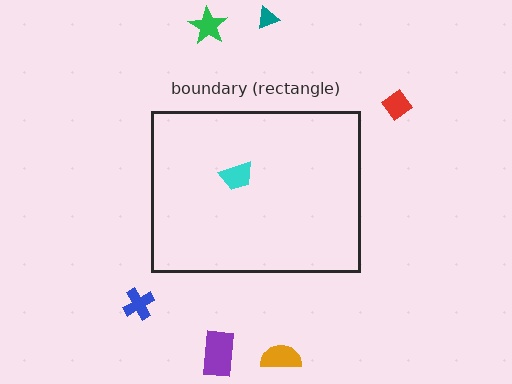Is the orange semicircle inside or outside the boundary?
Outside.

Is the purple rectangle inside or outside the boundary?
Outside.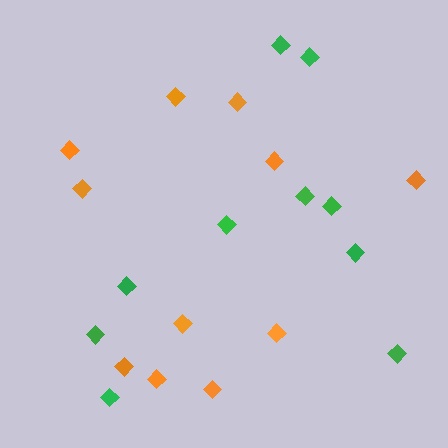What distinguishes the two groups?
There are 2 groups: one group of orange diamonds (11) and one group of green diamonds (10).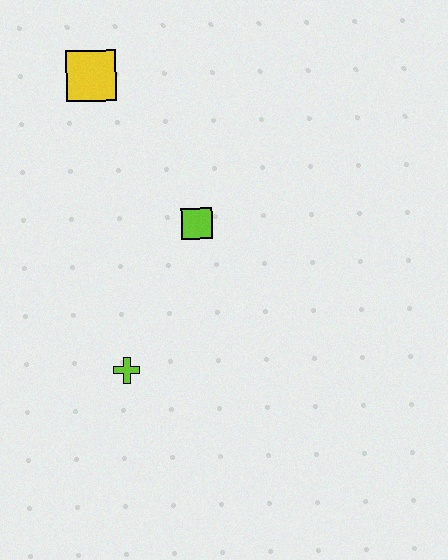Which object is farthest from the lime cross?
The yellow square is farthest from the lime cross.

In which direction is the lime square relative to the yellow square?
The lime square is below the yellow square.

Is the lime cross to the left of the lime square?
Yes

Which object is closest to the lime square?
The lime cross is closest to the lime square.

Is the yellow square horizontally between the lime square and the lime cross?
No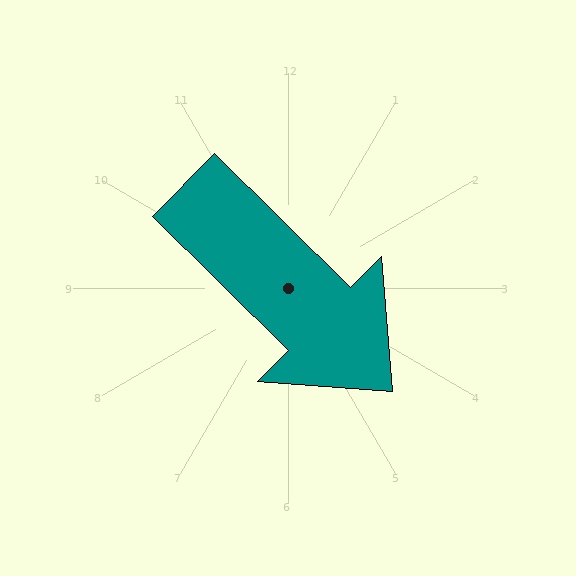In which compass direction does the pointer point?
Southeast.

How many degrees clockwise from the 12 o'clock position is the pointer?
Approximately 135 degrees.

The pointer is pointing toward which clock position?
Roughly 4 o'clock.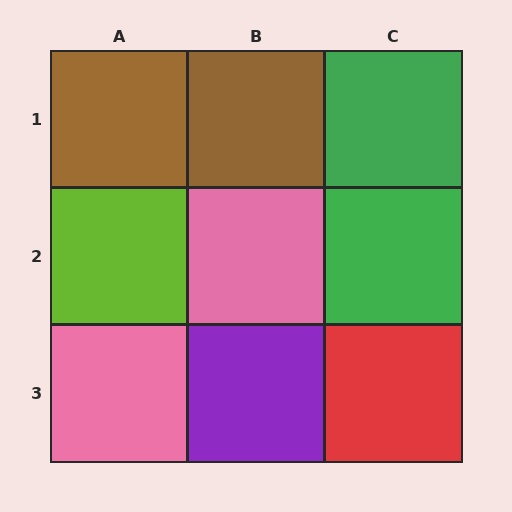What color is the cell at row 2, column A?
Lime.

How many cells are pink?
2 cells are pink.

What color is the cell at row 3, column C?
Red.